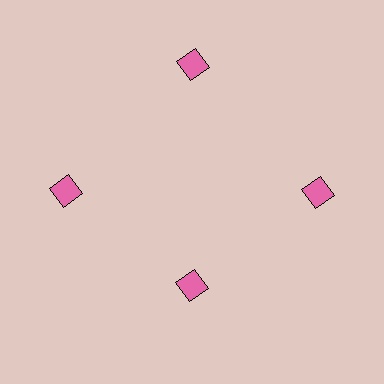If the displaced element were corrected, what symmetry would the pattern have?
It would have 4-fold rotational symmetry — the pattern would map onto itself every 90 degrees.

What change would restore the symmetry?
The symmetry would be restored by moving it outward, back onto the ring so that all 4 diamonds sit at equal angles and equal distance from the center.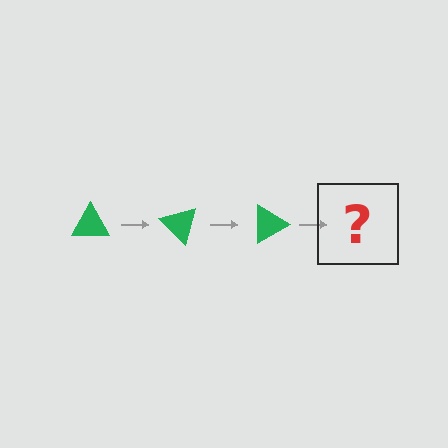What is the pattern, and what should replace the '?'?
The pattern is that the triangle rotates 45 degrees each step. The '?' should be a green triangle rotated 135 degrees.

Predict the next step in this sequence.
The next step is a green triangle rotated 135 degrees.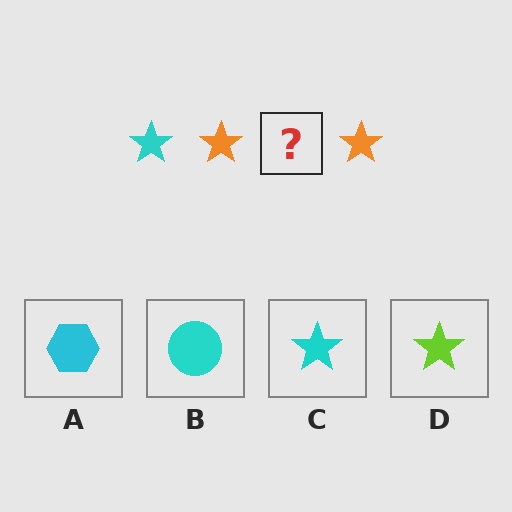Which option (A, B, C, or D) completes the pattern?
C.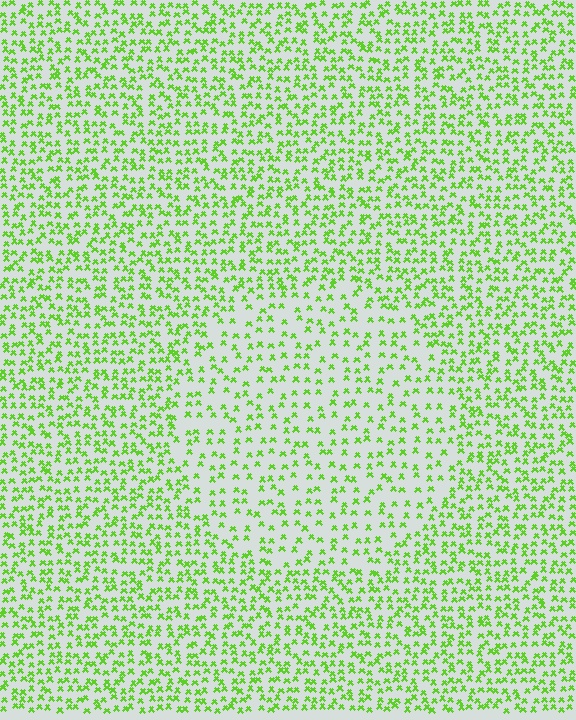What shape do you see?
I see a circle.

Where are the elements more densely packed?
The elements are more densely packed outside the circle boundary.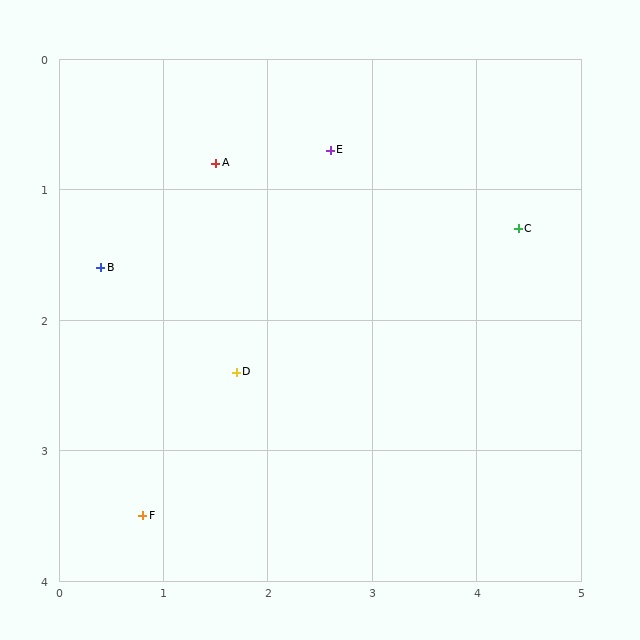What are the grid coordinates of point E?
Point E is at approximately (2.6, 0.7).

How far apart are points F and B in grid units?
Points F and B are about 1.9 grid units apart.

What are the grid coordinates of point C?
Point C is at approximately (4.4, 1.3).